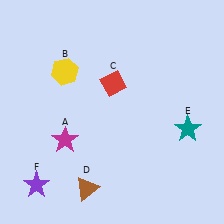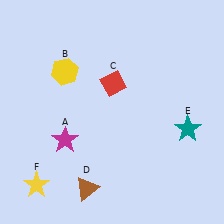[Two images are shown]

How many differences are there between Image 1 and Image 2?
There is 1 difference between the two images.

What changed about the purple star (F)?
In Image 1, F is purple. In Image 2, it changed to yellow.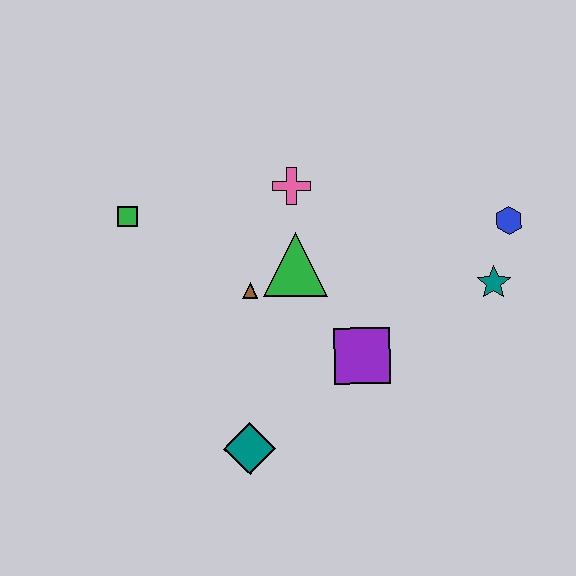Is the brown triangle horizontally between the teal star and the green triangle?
No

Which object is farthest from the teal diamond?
The blue hexagon is farthest from the teal diamond.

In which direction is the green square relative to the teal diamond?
The green square is above the teal diamond.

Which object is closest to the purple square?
The green triangle is closest to the purple square.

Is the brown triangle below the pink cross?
Yes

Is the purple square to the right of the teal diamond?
Yes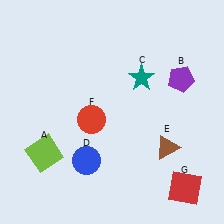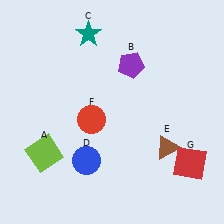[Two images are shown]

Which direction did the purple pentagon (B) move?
The purple pentagon (B) moved left.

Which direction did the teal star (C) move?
The teal star (C) moved left.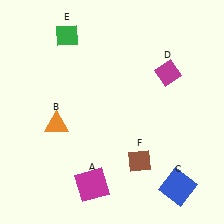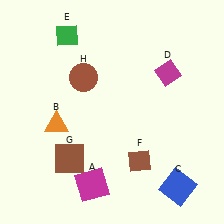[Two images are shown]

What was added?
A brown square (G), a brown circle (H) were added in Image 2.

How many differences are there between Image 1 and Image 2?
There are 2 differences between the two images.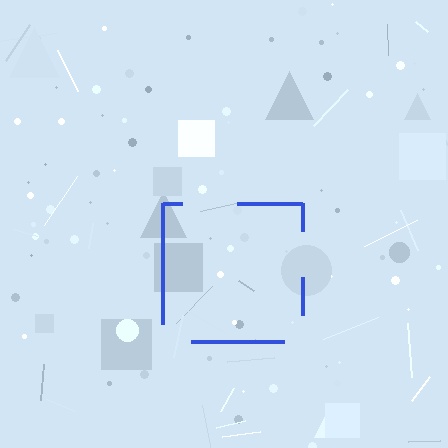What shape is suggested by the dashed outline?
The dashed outline suggests a square.